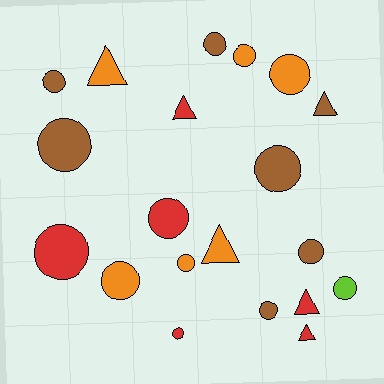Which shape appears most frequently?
Circle, with 14 objects.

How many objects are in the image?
There are 20 objects.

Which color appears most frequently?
Brown, with 7 objects.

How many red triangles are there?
There are 3 red triangles.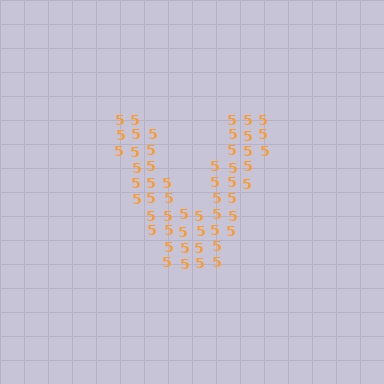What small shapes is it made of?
It is made of small digit 5's.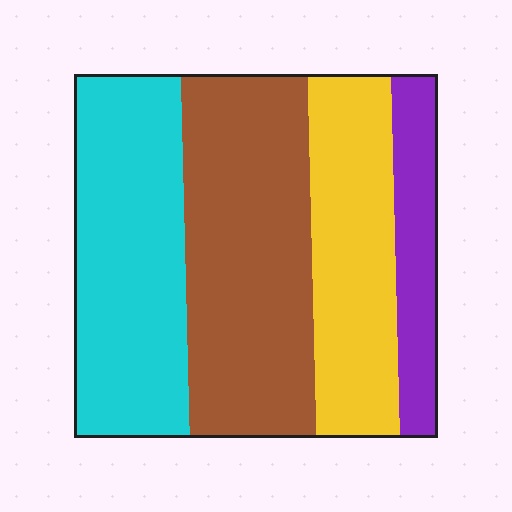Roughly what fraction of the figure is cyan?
Cyan takes up about one third (1/3) of the figure.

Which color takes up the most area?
Brown, at roughly 35%.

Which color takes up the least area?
Purple, at roughly 10%.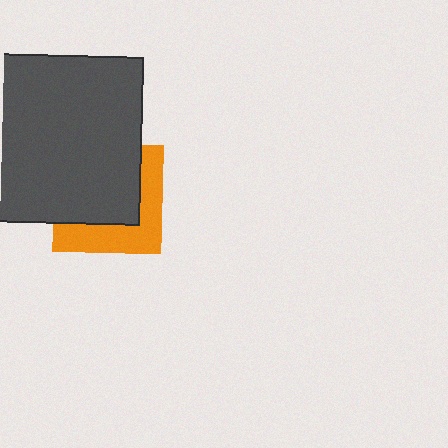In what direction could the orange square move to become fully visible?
The orange square could move toward the lower-right. That would shift it out from behind the dark gray square entirely.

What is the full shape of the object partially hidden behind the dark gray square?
The partially hidden object is an orange square.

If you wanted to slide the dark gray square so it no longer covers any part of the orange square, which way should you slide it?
Slide it toward the upper-left — that is the most direct way to separate the two shapes.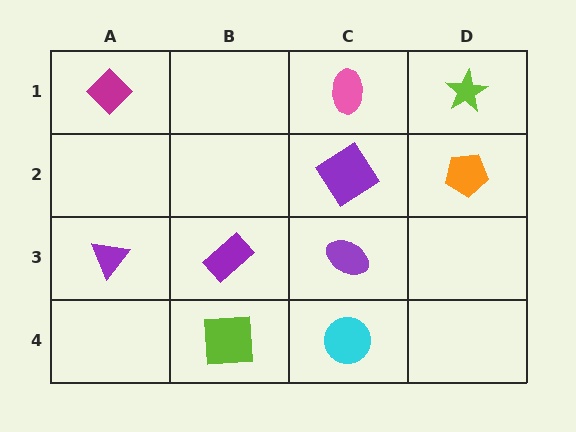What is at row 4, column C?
A cyan circle.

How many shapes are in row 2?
2 shapes.